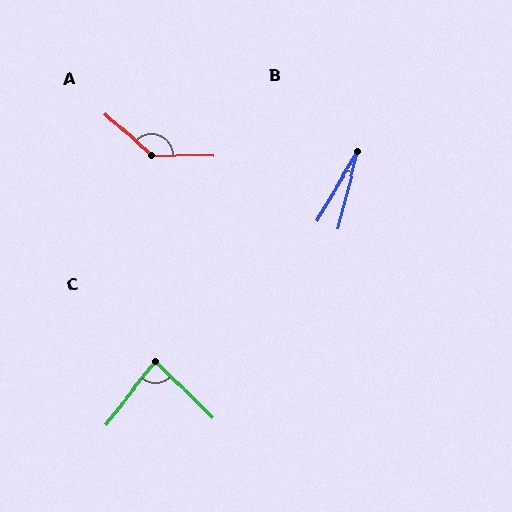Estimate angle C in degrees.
Approximately 83 degrees.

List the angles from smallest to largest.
B (16°), C (83°), A (139°).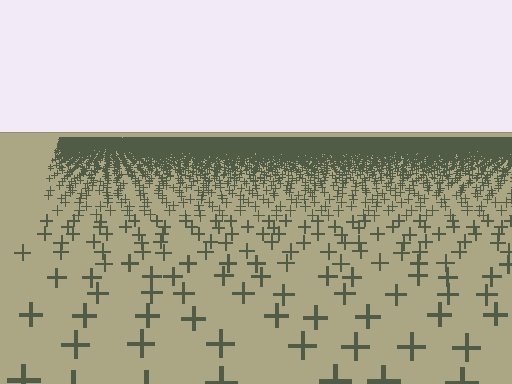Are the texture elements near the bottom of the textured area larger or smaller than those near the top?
Larger. Near the bottom, elements are closer to the viewer and appear at a bigger on-screen size.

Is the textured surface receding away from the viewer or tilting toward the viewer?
The surface is receding away from the viewer. Texture elements get smaller and denser toward the top.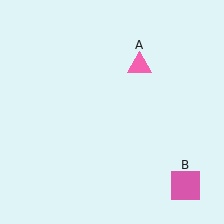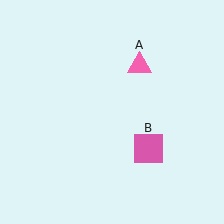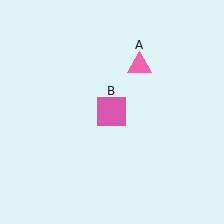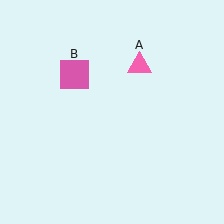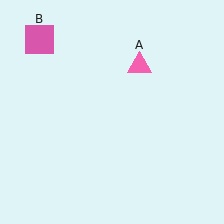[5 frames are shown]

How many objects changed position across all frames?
1 object changed position: pink square (object B).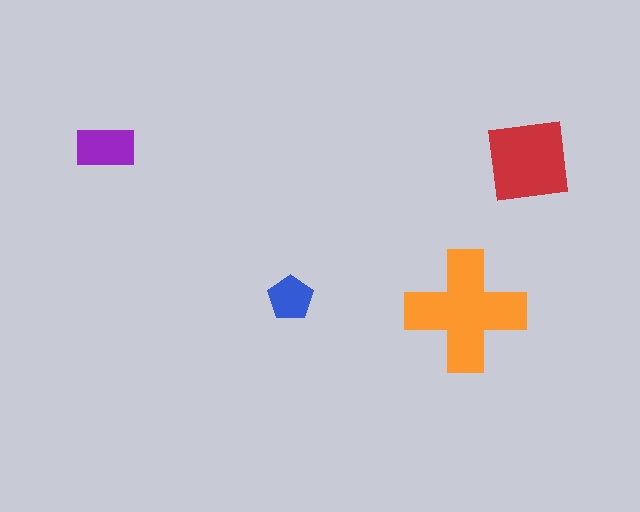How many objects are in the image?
There are 4 objects in the image.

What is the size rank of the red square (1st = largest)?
2nd.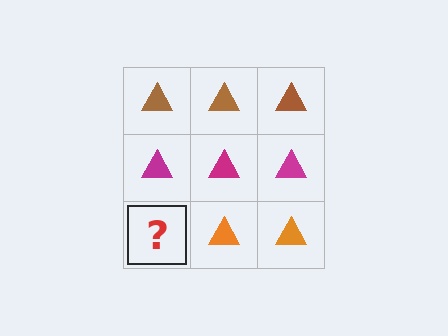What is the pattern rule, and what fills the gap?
The rule is that each row has a consistent color. The gap should be filled with an orange triangle.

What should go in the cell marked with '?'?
The missing cell should contain an orange triangle.